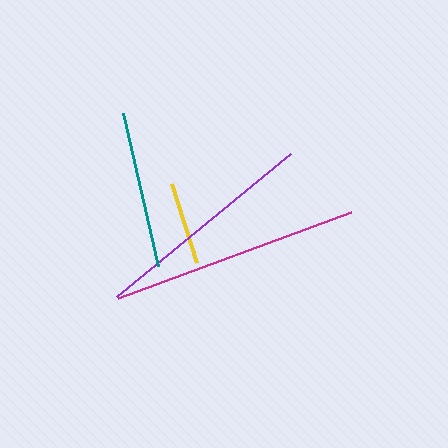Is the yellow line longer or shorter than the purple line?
The purple line is longer than the yellow line.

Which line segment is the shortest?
The yellow line is the shortest at approximately 83 pixels.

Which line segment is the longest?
The magenta line is the longest at approximately 248 pixels.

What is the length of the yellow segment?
The yellow segment is approximately 83 pixels long.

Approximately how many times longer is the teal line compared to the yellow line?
The teal line is approximately 1.9 times the length of the yellow line.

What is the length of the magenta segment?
The magenta segment is approximately 248 pixels long.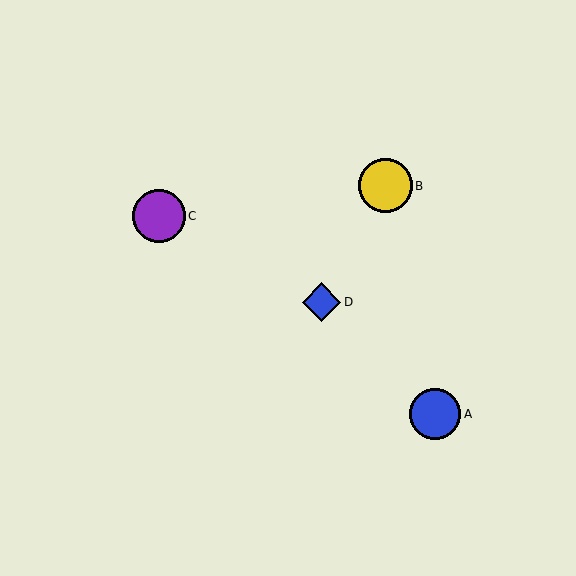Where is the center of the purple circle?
The center of the purple circle is at (159, 216).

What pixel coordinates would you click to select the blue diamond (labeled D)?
Click at (322, 302) to select the blue diamond D.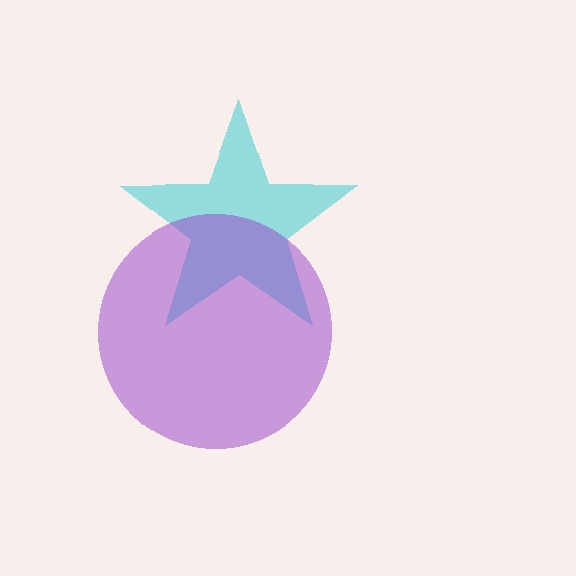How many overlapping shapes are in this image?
There are 2 overlapping shapes in the image.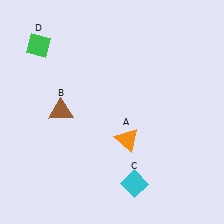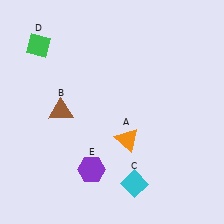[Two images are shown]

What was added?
A purple hexagon (E) was added in Image 2.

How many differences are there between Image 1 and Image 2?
There is 1 difference between the two images.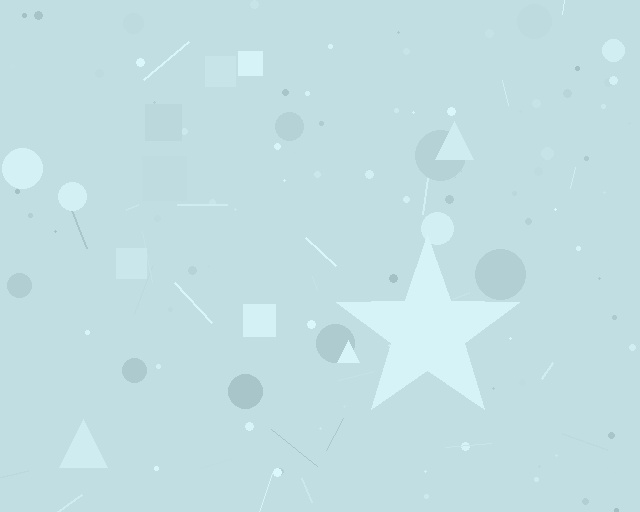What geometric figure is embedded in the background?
A star is embedded in the background.